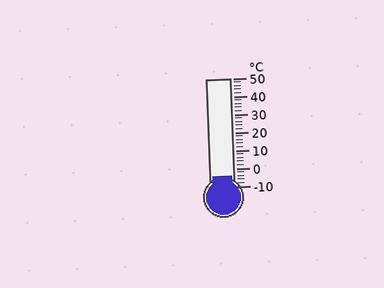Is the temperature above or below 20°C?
The temperature is below 20°C.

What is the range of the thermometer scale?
The thermometer scale ranges from -10°C to 50°C.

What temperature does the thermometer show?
The thermometer shows approximately -4°C.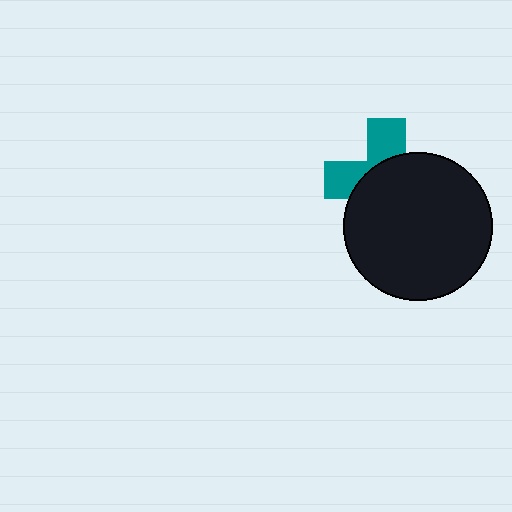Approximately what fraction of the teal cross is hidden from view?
Roughly 63% of the teal cross is hidden behind the black circle.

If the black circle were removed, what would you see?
You would see the complete teal cross.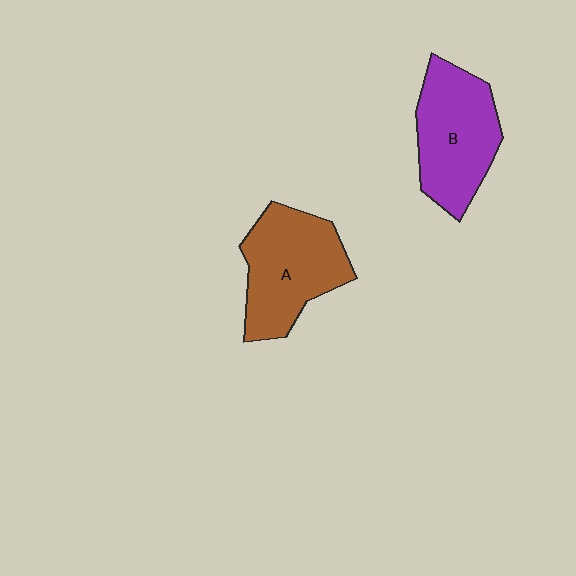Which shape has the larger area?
Shape A (brown).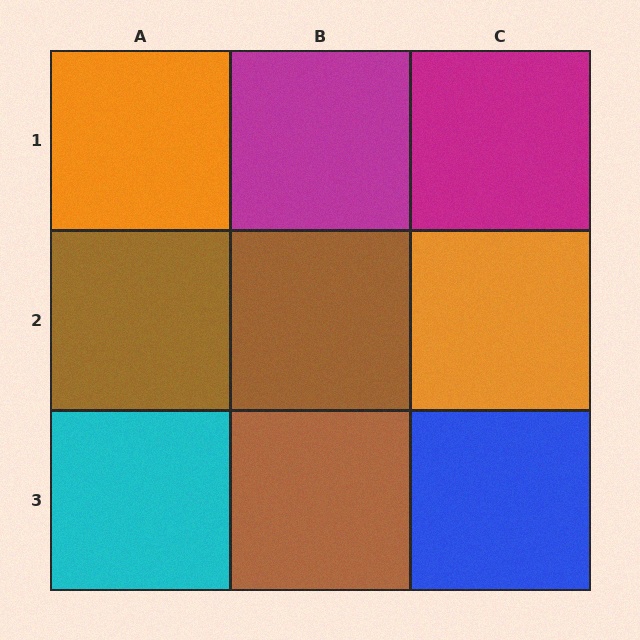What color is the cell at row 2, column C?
Orange.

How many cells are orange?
2 cells are orange.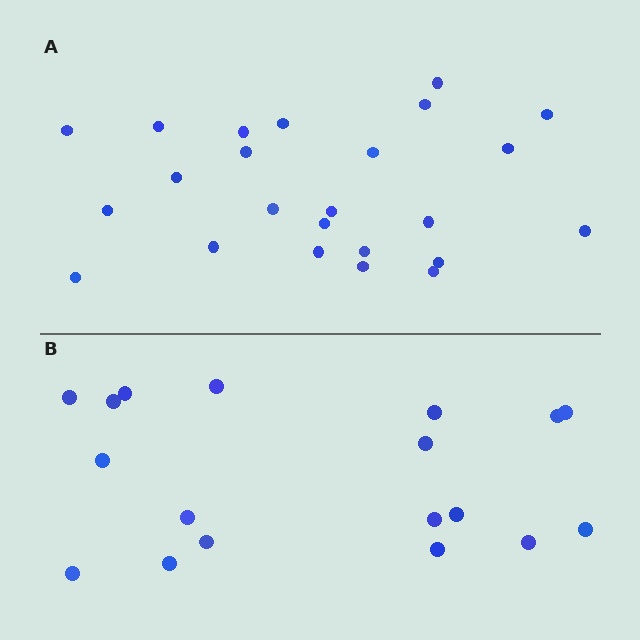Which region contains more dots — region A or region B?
Region A (the top region) has more dots.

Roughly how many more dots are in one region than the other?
Region A has about 6 more dots than region B.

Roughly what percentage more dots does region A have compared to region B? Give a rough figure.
About 35% more.